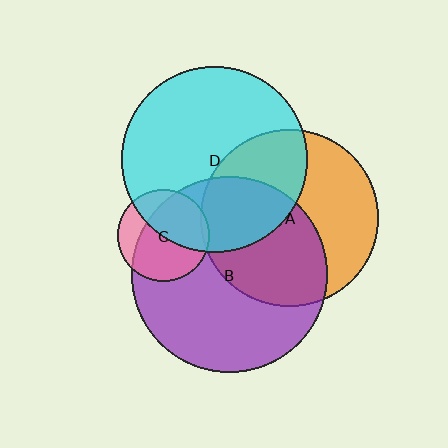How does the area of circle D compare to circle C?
Approximately 4.1 times.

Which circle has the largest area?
Circle B (purple).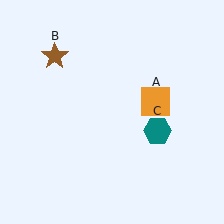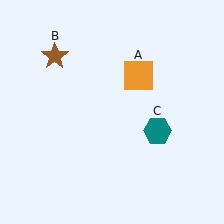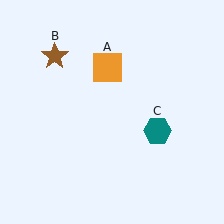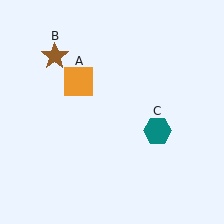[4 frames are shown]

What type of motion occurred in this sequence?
The orange square (object A) rotated counterclockwise around the center of the scene.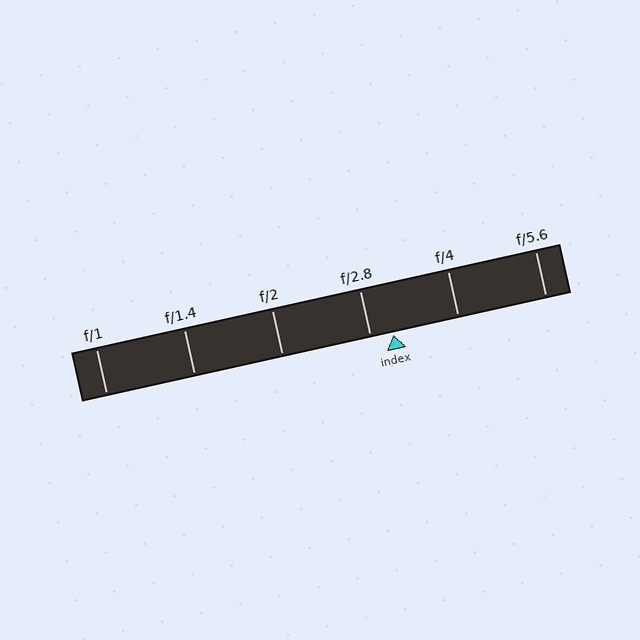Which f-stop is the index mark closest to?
The index mark is closest to f/2.8.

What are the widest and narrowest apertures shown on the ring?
The widest aperture shown is f/1 and the narrowest is f/5.6.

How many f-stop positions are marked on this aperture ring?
There are 6 f-stop positions marked.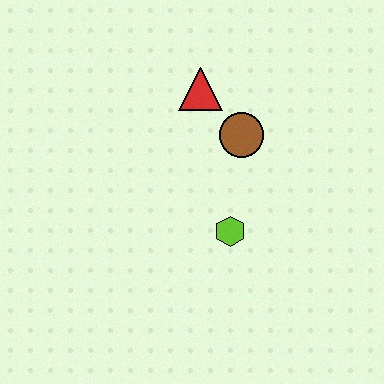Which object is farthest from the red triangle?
The lime hexagon is farthest from the red triangle.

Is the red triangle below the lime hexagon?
No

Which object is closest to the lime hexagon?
The brown circle is closest to the lime hexagon.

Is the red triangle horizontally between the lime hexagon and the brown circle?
No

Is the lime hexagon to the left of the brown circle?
Yes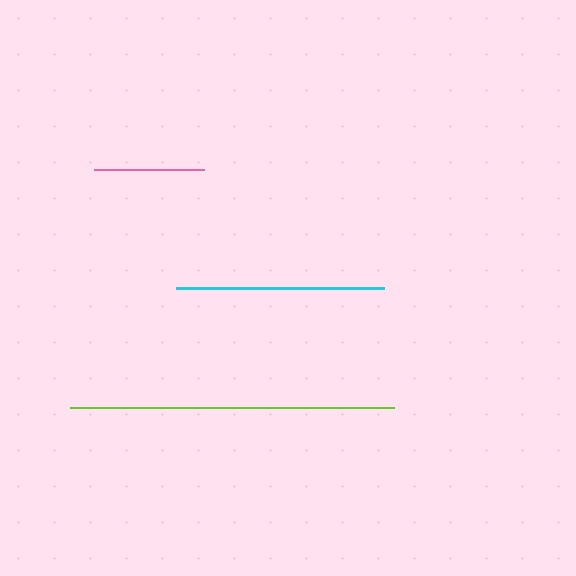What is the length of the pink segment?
The pink segment is approximately 109 pixels long.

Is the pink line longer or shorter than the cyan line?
The cyan line is longer than the pink line.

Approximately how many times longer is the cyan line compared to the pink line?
The cyan line is approximately 1.9 times the length of the pink line.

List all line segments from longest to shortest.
From longest to shortest: lime, cyan, pink.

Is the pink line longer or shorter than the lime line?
The lime line is longer than the pink line.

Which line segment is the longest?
The lime line is the longest at approximately 324 pixels.